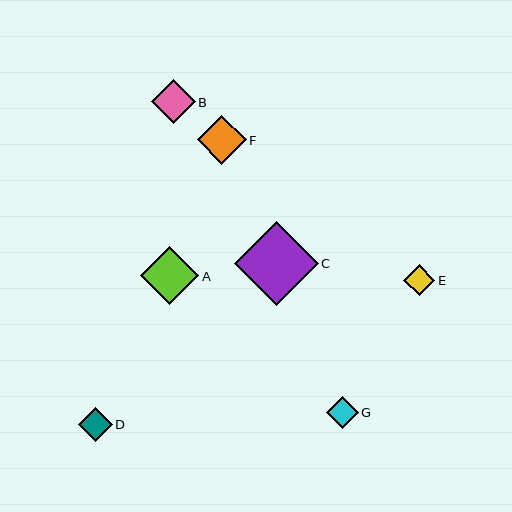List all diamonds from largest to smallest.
From largest to smallest: C, A, F, B, D, G, E.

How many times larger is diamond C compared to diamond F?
Diamond C is approximately 1.7 times the size of diamond F.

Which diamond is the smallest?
Diamond E is the smallest with a size of approximately 31 pixels.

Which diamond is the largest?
Diamond C is the largest with a size of approximately 84 pixels.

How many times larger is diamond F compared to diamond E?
Diamond F is approximately 1.6 times the size of diamond E.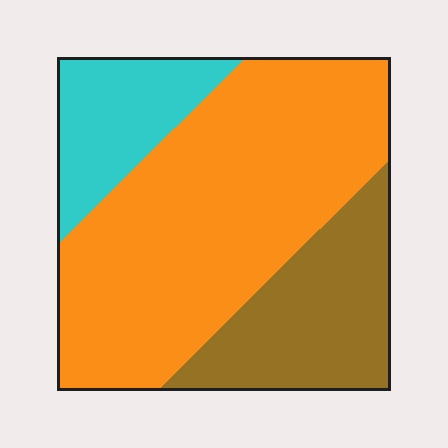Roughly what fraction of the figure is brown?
Brown takes up about one quarter (1/4) of the figure.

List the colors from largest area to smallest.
From largest to smallest: orange, brown, cyan.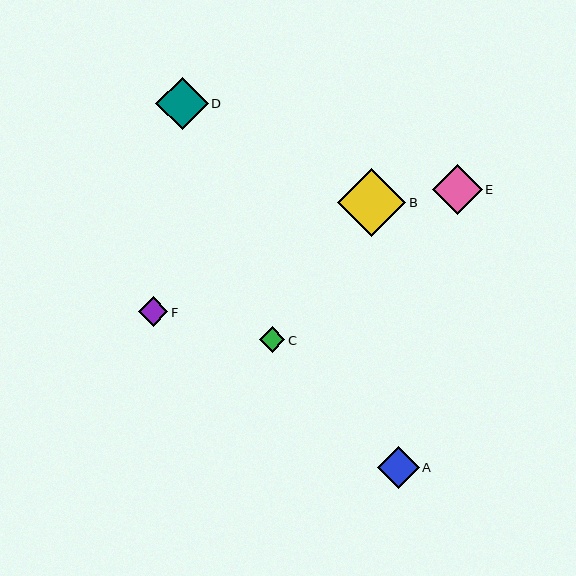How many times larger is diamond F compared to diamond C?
Diamond F is approximately 1.2 times the size of diamond C.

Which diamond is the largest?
Diamond B is the largest with a size of approximately 68 pixels.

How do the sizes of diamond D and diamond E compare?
Diamond D and diamond E are approximately the same size.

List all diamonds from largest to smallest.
From largest to smallest: B, D, E, A, F, C.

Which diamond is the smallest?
Diamond C is the smallest with a size of approximately 26 pixels.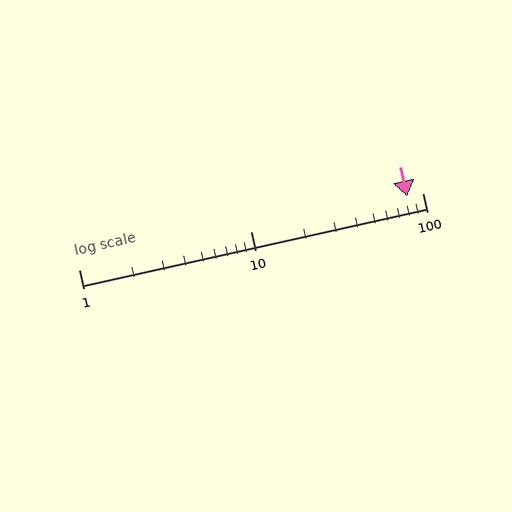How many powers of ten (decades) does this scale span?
The scale spans 2 decades, from 1 to 100.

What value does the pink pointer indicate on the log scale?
The pointer indicates approximately 82.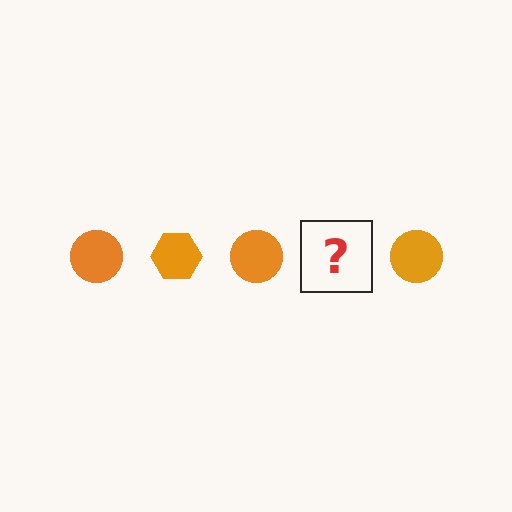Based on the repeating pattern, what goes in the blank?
The blank should be an orange hexagon.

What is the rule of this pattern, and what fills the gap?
The rule is that the pattern cycles through circle, hexagon shapes in orange. The gap should be filled with an orange hexagon.